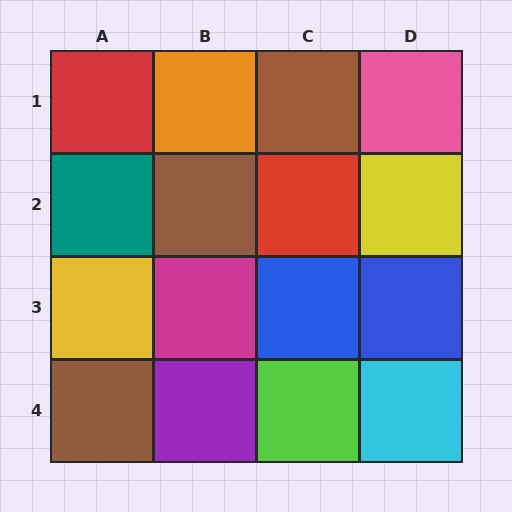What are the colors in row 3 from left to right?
Yellow, magenta, blue, blue.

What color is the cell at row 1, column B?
Orange.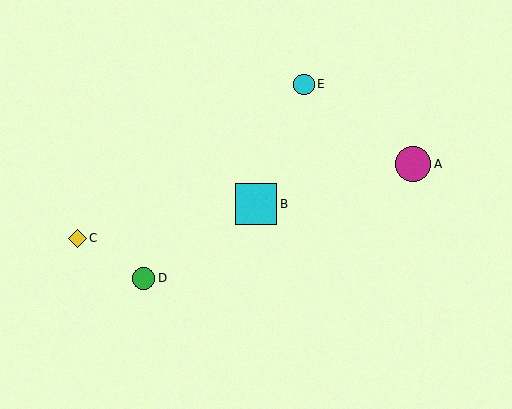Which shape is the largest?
The cyan square (labeled B) is the largest.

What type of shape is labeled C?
Shape C is a yellow diamond.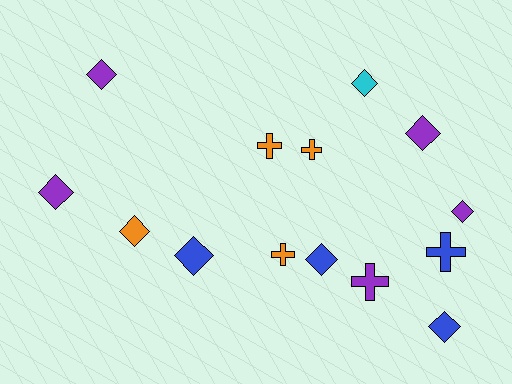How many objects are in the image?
There are 14 objects.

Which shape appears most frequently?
Diamond, with 9 objects.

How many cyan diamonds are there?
There is 1 cyan diamond.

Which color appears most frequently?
Purple, with 5 objects.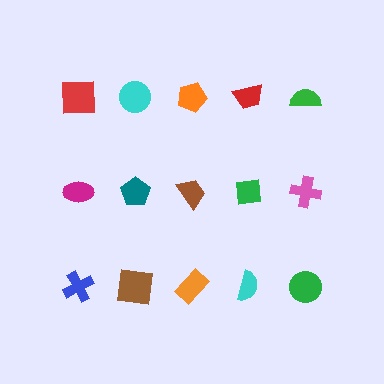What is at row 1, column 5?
A green semicircle.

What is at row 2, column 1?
A magenta ellipse.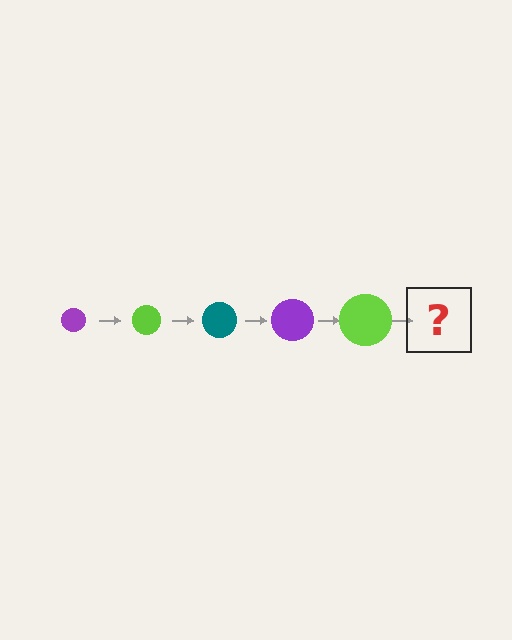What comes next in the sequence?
The next element should be a teal circle, larger than the previous one.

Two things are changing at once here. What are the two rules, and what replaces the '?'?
The two rules are that the circle grows larger each step and the color cycles through purple, lime, and teal. The '?' should be a teal circle, larger than the previous one.